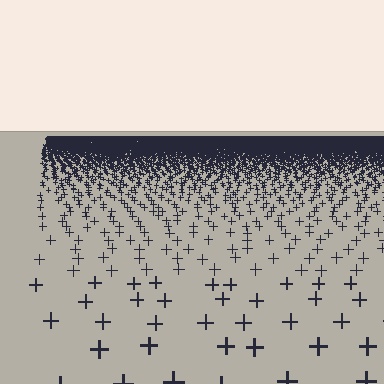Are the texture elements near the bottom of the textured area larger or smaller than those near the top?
Larger. Near the bottom, elements are closer to the viewer and appear at a bigger on-screen size.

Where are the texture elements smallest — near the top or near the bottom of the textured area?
Near the top.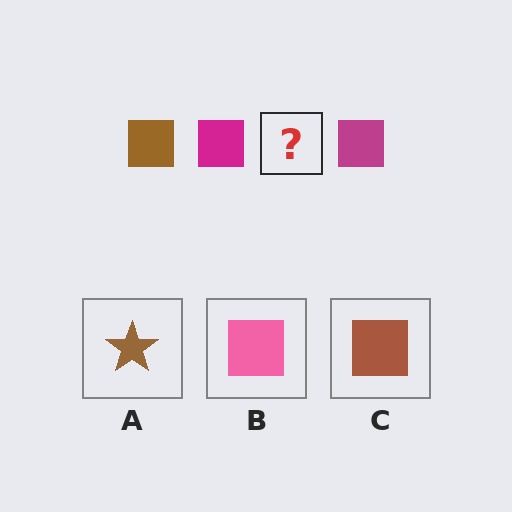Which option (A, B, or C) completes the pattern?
C.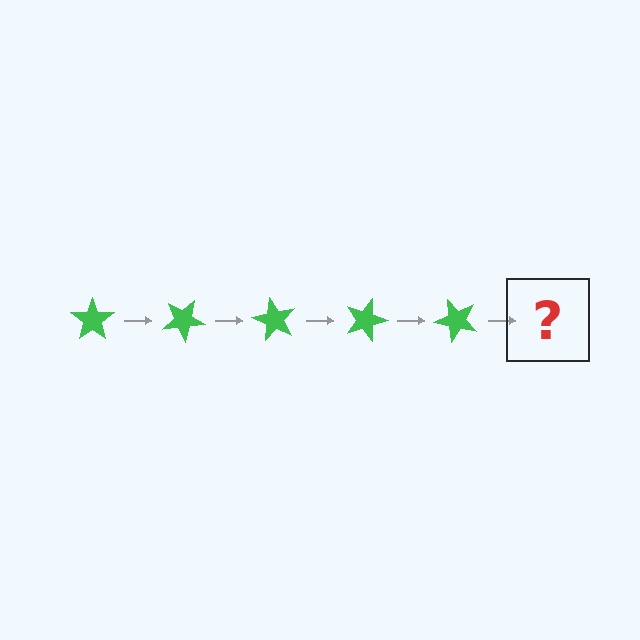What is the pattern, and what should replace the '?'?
The pattern is that the star rotates 30 degrees each step. The '?' should be a green star rotated 150 degrees.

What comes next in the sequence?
The next element should be a green star rotated 150 degrees.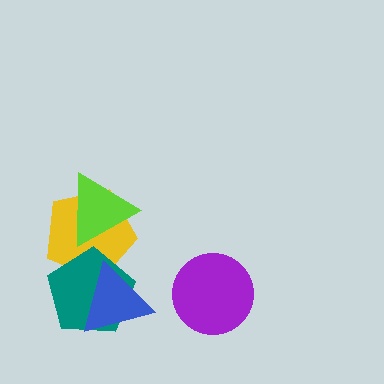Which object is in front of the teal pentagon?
The blue triangle is in front of the teal pentagon.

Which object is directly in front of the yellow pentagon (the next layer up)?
The teal pentagon is directly in front of the yellow pentagon.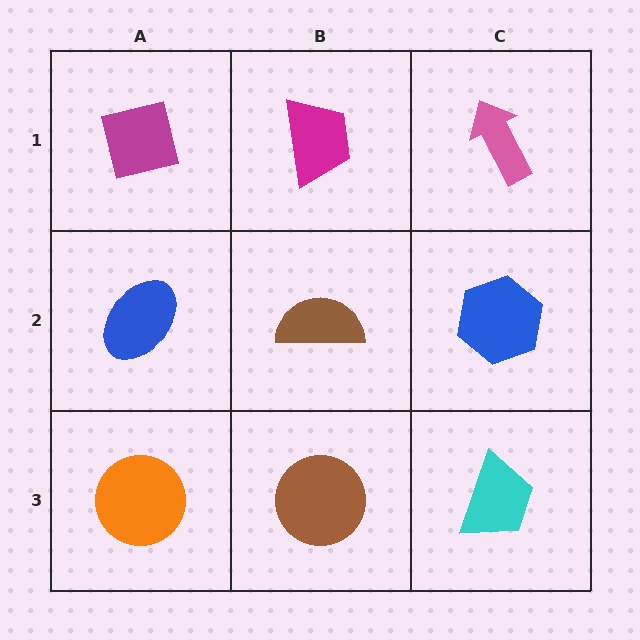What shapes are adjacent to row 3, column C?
A blue hexagon (row 2, column C), a brown circle (row 3, column B).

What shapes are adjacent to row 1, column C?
A blue hexagon (row 2, column C), a magenta trapezoid (row 1, column B).